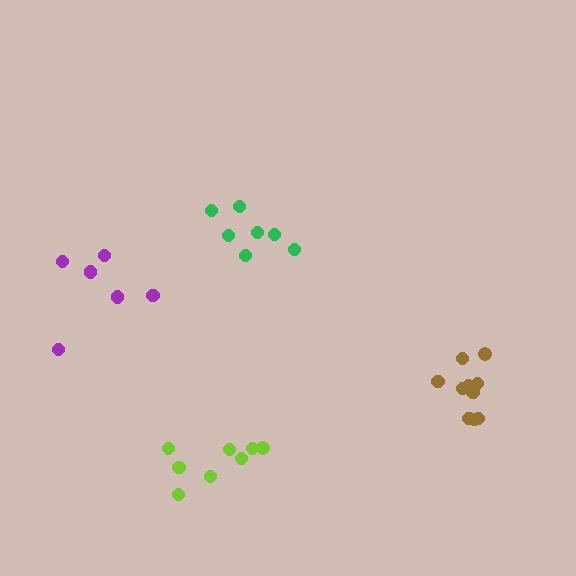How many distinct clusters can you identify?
There are 4 distinct clusters.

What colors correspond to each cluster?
The clusters are colored: green, brown, purple, lime.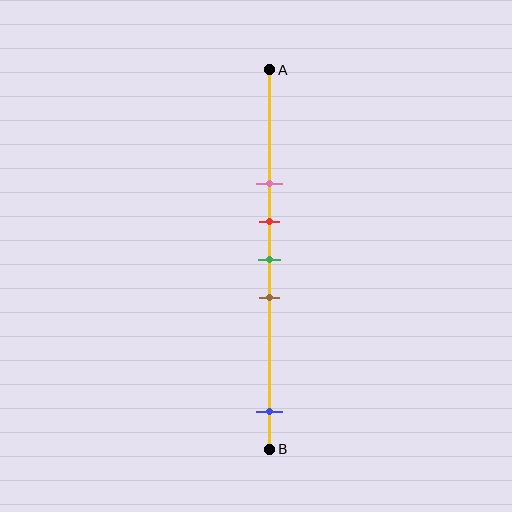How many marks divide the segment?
There are 5 marks dividing the segment.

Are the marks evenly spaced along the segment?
No, the marks are not evenly spaced.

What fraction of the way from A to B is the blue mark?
The blue mark is approximately 90% (0.9) of the way from A to B.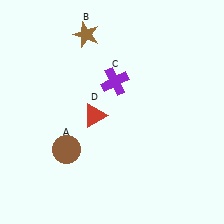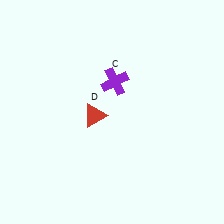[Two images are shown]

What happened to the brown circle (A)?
The brown circle (A) was removed in Image 2. It was in the bottom-left area of Image 1.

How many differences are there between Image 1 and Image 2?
There are 2 differences between the two images.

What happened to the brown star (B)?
The brown star (B) was removed in Image 2. It was in the top-left area of Image 1.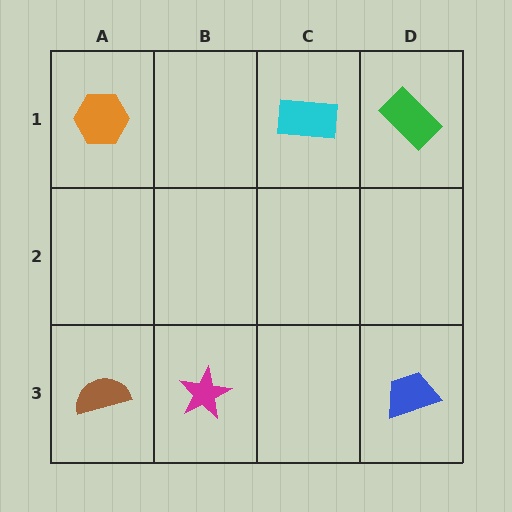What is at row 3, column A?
A brown semicircle.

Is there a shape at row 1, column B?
No, that cell is empty.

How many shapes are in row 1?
3 shapes.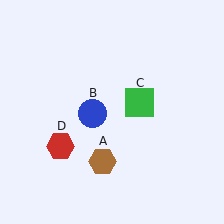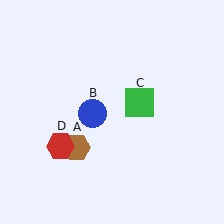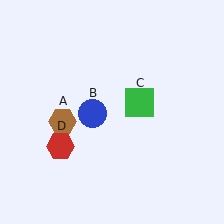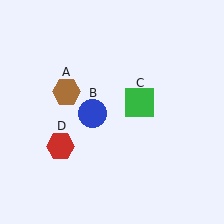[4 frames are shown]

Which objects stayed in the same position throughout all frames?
Blue circle (object B) and green square (object C) and red hexagon (object D) remained stationary.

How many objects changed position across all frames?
1 object changed position: brown hexagon (object A).